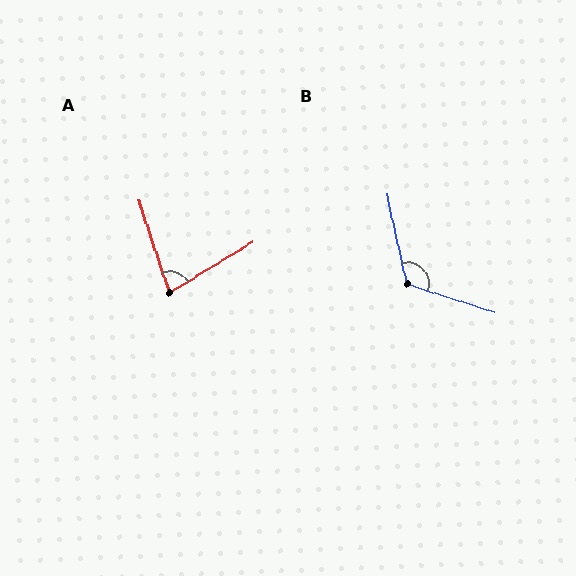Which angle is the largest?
B, at approximately 120 degrees.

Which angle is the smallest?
A, at approximately 77 degrees.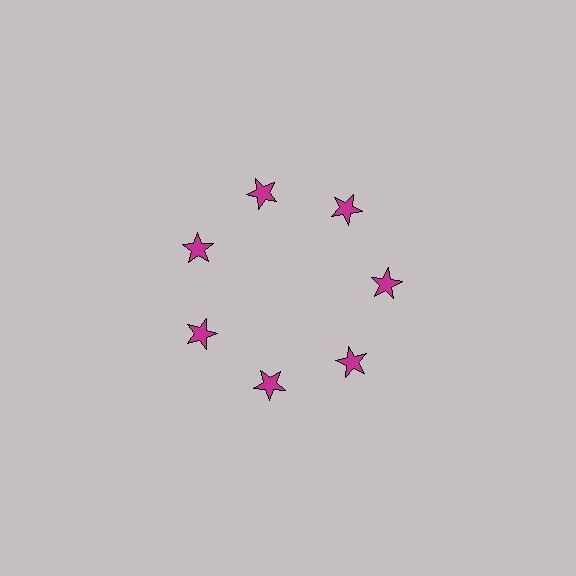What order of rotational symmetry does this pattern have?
This pattern has 7-fold rotational symmetry.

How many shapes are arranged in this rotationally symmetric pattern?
There are 7 shapes, arranged in 7 groups of 1.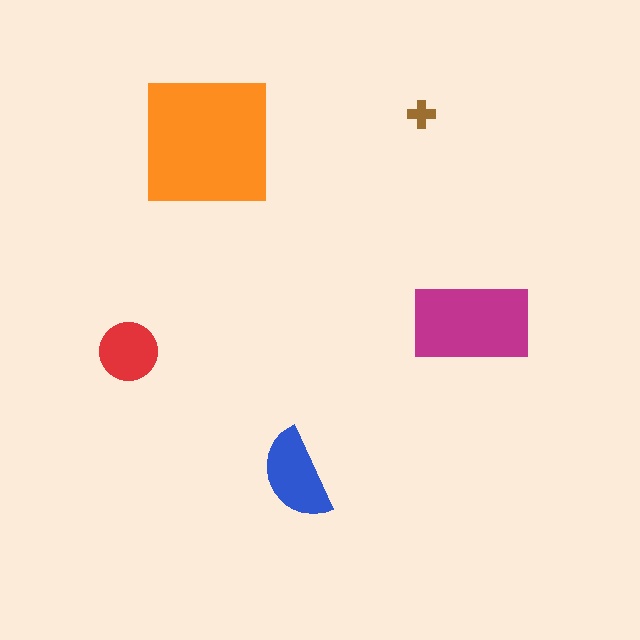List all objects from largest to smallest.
The orange square, the magenta rectangle, the blue semicircle, the red circle, the brown cross.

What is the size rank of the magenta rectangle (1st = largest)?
2nd.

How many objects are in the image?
There are 5 objects in the image.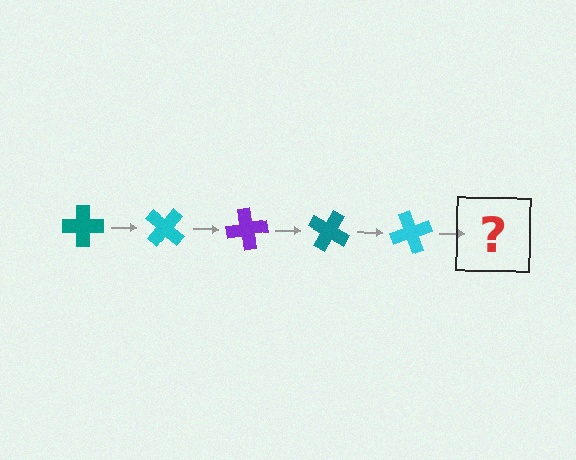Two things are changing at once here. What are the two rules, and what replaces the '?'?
The two rules are that it rotates 40 degrees each step and the color cycles through teal, cyan, and purple. The '?' should be a purple cross, rotated 200 degrees from the start.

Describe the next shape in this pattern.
It should be a purple cross, rotated 200 degrees from the start.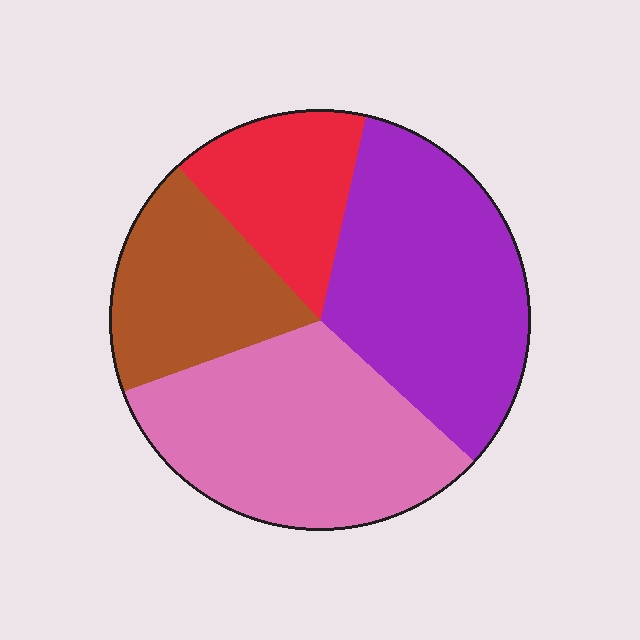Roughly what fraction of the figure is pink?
Pink covers about 35% of the figure.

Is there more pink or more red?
Pink.